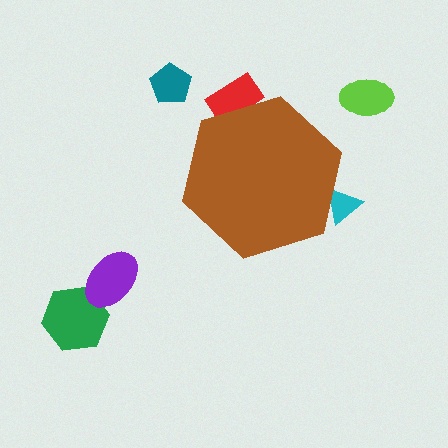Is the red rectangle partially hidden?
Yes, the red rectangle is partially hidden behind the brown hexagon.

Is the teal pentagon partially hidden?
No, the teal pentagon is fully visible.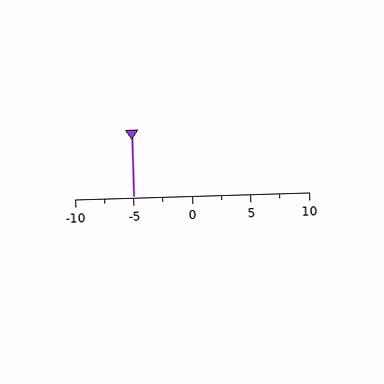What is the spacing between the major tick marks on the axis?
The major ticks are spaced 5 apart.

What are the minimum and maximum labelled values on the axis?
The axis runs from -10 to 10.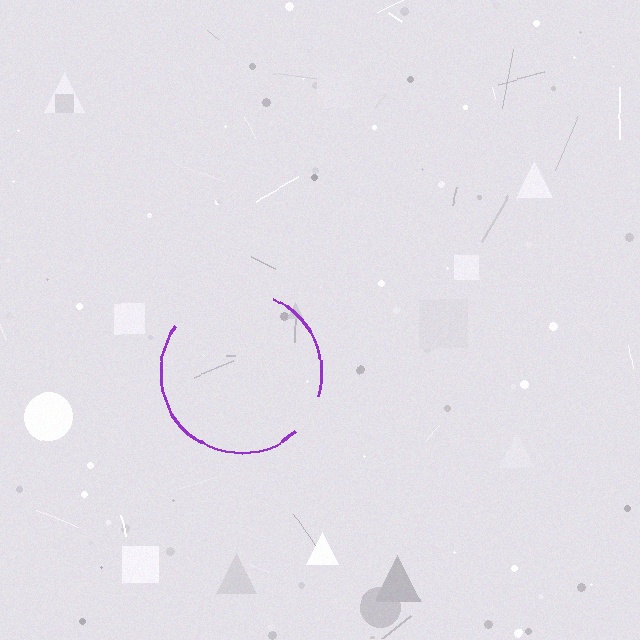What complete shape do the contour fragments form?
The contour fragments form a circle.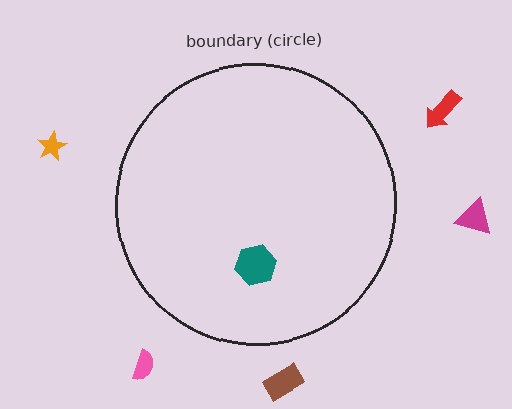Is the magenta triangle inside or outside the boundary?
Outside.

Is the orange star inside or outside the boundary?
Outside.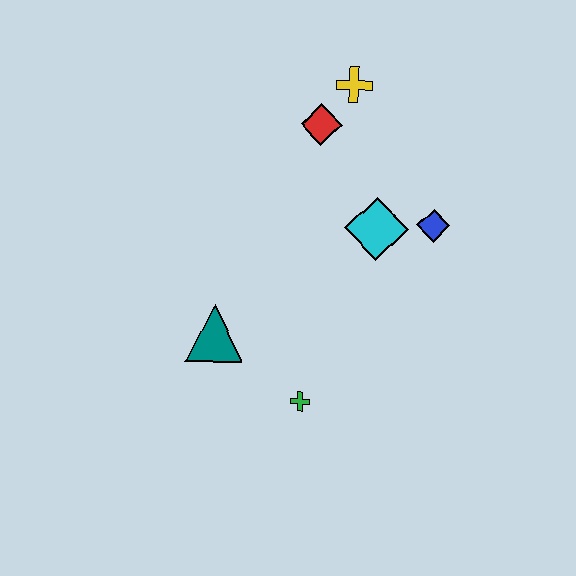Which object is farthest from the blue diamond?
The teal triangle is farthest from the blue diamond.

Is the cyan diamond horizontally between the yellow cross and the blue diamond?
Yes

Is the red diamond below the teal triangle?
No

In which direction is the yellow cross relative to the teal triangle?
The yellow cross is above the teal triangle.